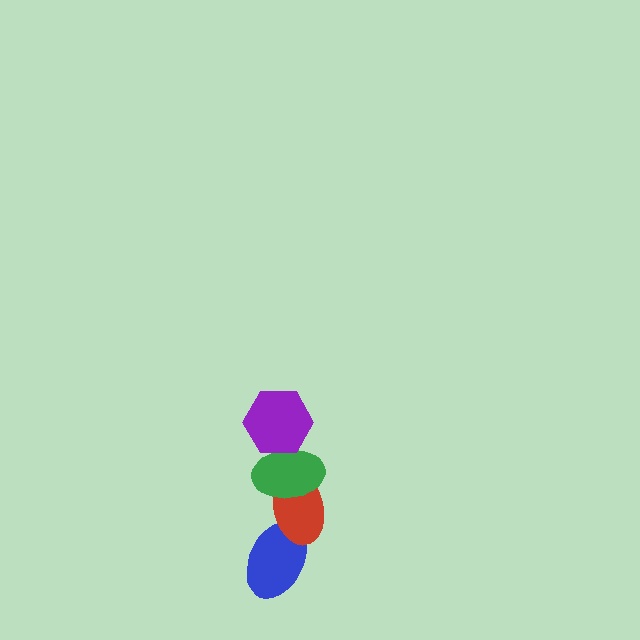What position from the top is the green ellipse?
The green ellipse is 2nd from the top.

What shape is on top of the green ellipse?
The purple hexagon is on top of the green ellipse.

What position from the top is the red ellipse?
The red ellipse is 3rd from the top.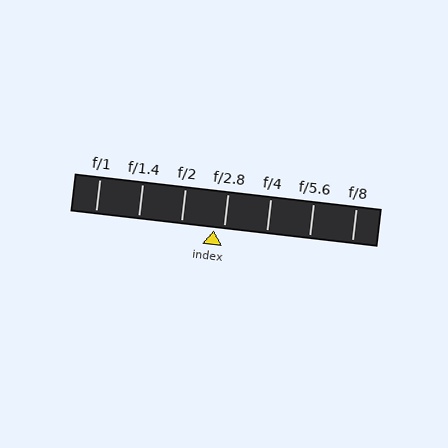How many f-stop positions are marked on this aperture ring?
There are 7 f-stop positions marked.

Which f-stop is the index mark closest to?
The index mark is closest to f/2.8.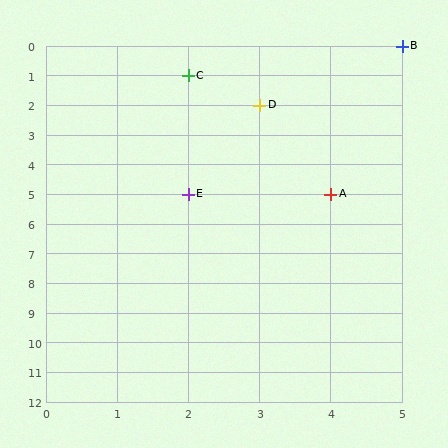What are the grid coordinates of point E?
Point E is at grid coordinates (2, 5).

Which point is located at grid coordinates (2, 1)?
Point C is at (2, 1).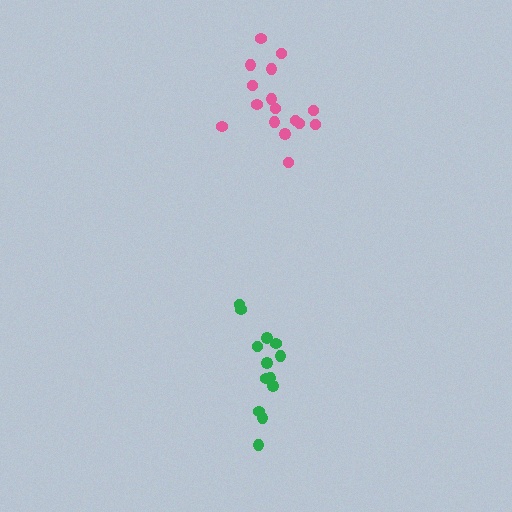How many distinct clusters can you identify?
There are 2 distinct clusters.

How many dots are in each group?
Group 1: 16 dots, Group 2: 13 dots (29 total).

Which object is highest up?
The pink cluster is topmost.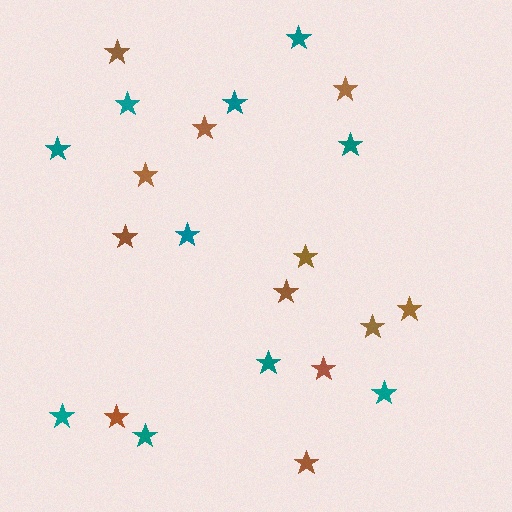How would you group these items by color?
There are 2 groups: one group of brown stars (12) and one group of teal stars (10).